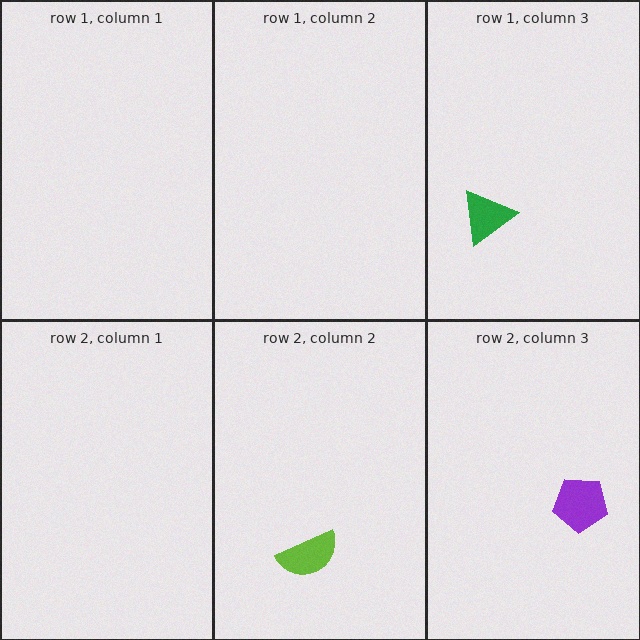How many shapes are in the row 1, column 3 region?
1.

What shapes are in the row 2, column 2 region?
The lime semicircle.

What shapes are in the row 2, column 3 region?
The purple pentagon.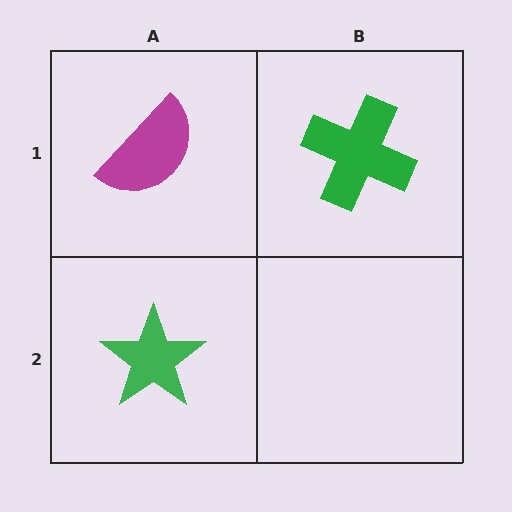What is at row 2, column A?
A green star.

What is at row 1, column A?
A magenta semicircle.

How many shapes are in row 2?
1 shape.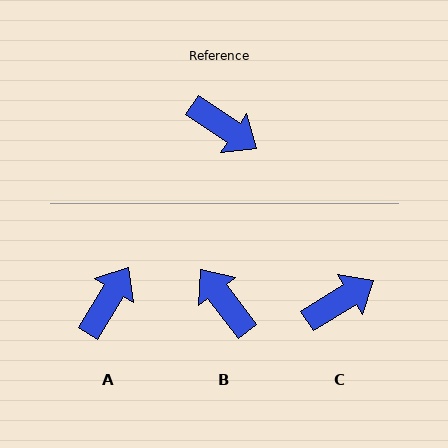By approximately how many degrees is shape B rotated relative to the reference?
Approximately 162 degrees counter-clockwise.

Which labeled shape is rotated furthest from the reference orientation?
B, about 162 degrees away.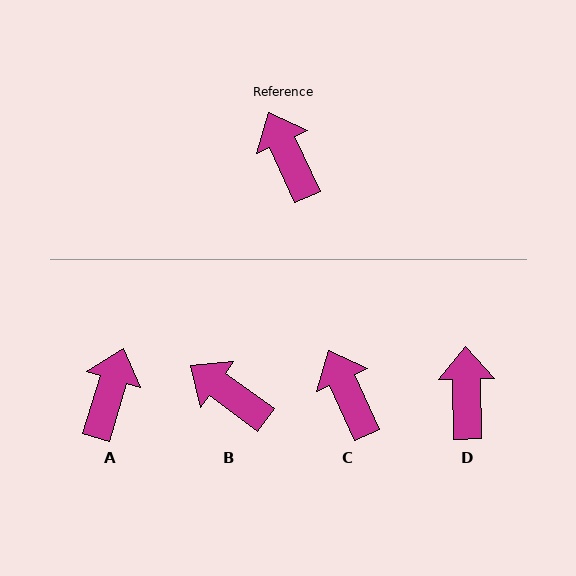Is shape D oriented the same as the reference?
No, it is off by about 23 degrees.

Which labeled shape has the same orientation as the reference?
C.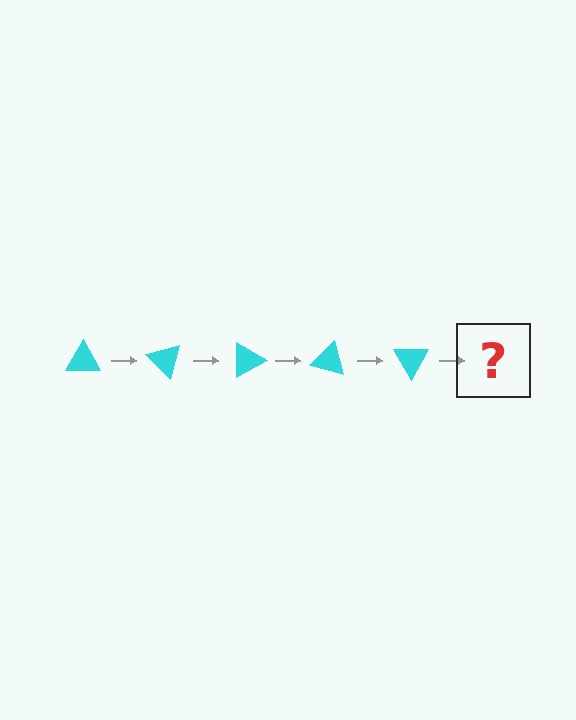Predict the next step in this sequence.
The next step is a cyan triangle rotated 225 degrees.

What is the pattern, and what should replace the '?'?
The pattern is that the triangle rotates 45 degrees each step. The '?' should be a cyan triangle rotated 225 degrees.